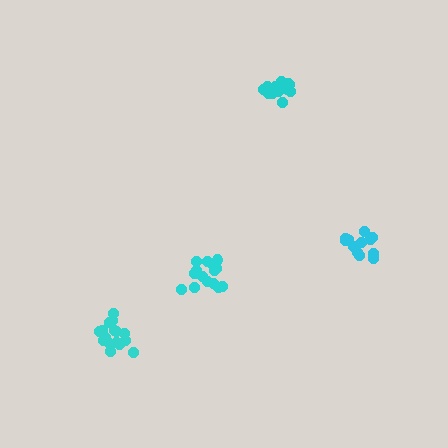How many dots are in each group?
Group 1: 16 dots, Group 2: 17 dots, Group 3: 14 dots, Group 4: 15 dots (62 total).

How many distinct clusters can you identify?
There are 4 distinct clusters.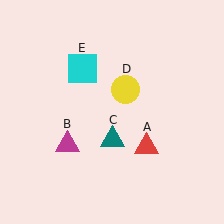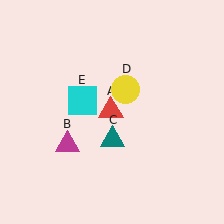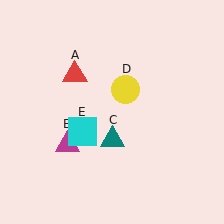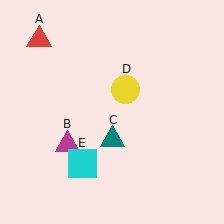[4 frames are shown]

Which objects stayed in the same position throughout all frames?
Magenta triangle (object B) and teal triangle (object C) and yellow circle (object D) remained stationary.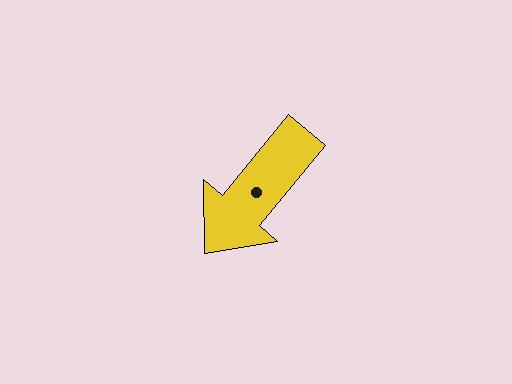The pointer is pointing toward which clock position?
Roughly 7 o'clock.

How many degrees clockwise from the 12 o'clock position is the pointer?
Approximately 220 degrees.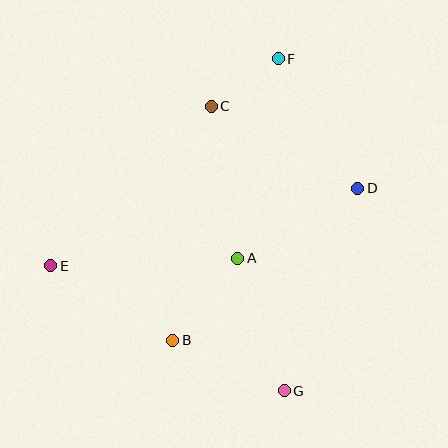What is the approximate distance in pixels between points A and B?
The distance between A and B is approximately 105 pixels.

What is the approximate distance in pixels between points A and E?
The distance between A and E is approximately 188 pixels.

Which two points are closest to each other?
Points C and F are closest to each other.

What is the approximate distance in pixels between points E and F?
The distance between E and F is approximately 308 pixels.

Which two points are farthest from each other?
Points F and G are farthest from each other.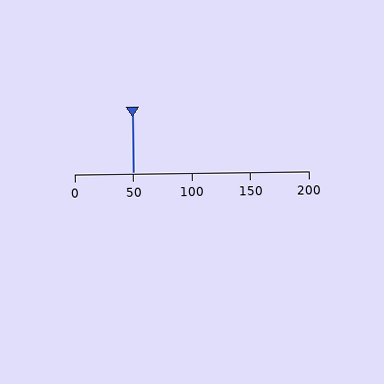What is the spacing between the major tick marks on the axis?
The major ticks are spaced 50 apart.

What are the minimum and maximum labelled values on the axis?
The axis runs from 0 to 200.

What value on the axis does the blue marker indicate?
The marker indicates approximately 50.